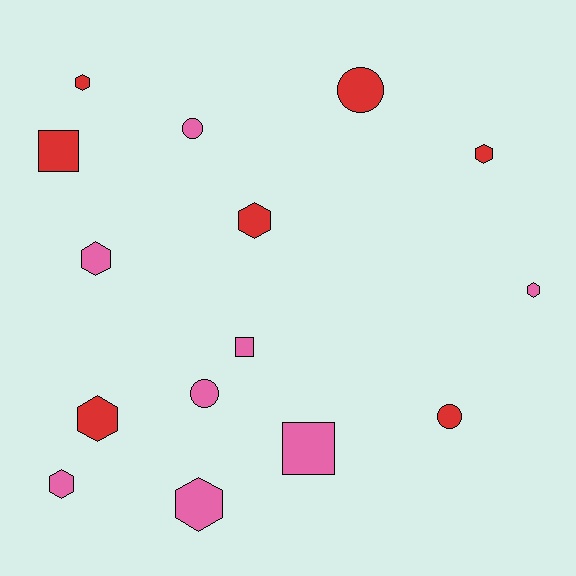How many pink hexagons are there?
There are 4 pink hexagons.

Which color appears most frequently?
Pink, with 8 objects.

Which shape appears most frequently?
Hexagon, with 8 objects.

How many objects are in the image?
There are 15 objects.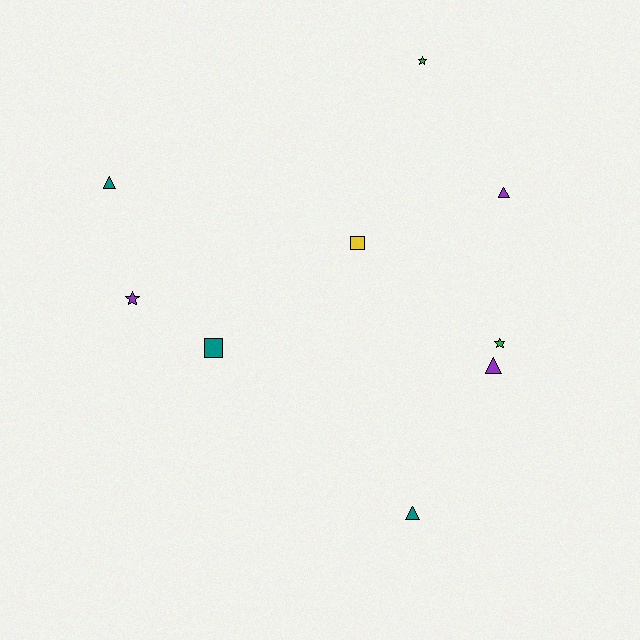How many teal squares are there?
There is 1 teal square.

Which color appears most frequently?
Teal, with 3 objects.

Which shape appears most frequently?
Triangle, with 4 objects.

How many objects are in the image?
There are 9 objects.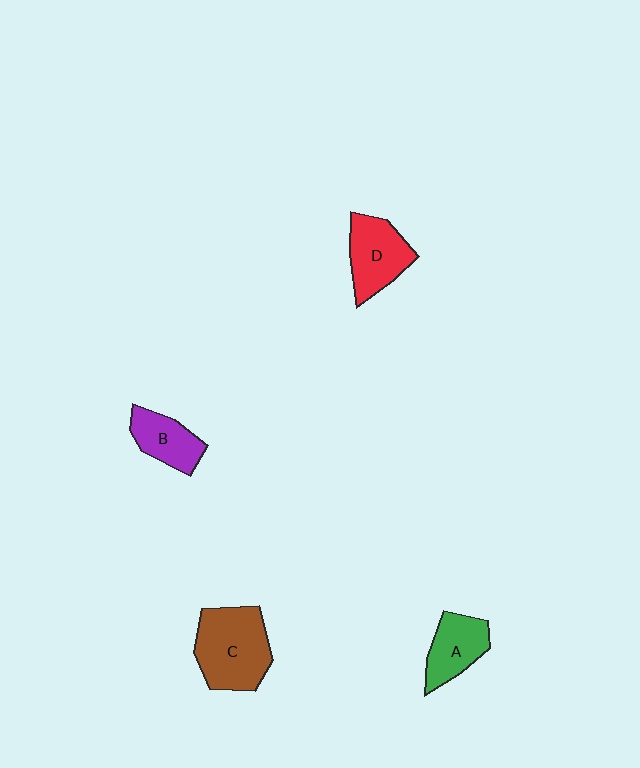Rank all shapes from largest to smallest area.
From largest to smallest: C (brown), D (red), A (green), B (purple).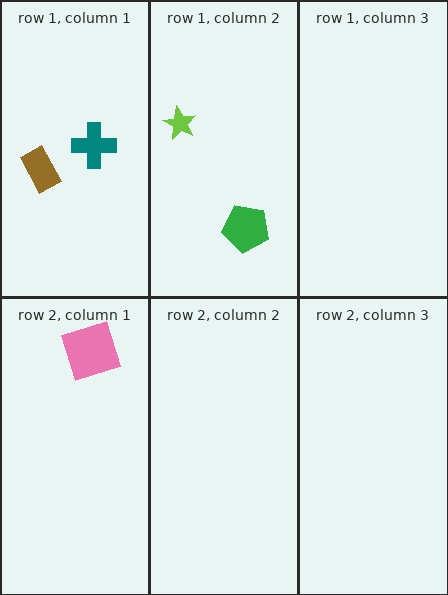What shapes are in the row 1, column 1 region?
The brown rectangle, the teal cross.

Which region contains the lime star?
The row 1, column 2 region.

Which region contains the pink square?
The row 2, column 1 region.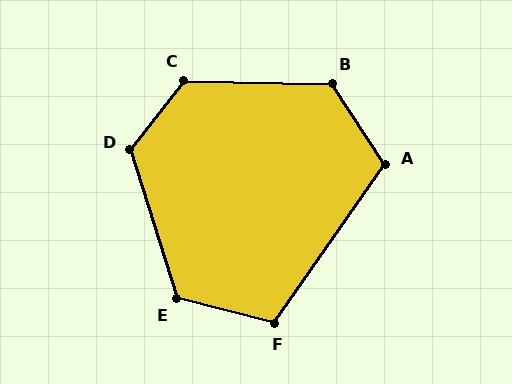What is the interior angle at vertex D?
Approximately 125 degrees (obtuse).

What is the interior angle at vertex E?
Approximately 122 degrees (obtuse).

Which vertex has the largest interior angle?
C, at approximately 127 degrees.